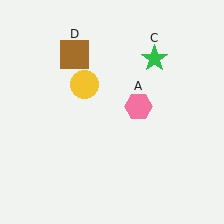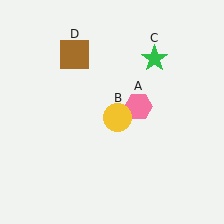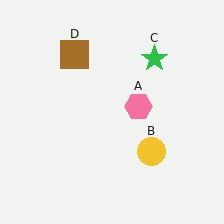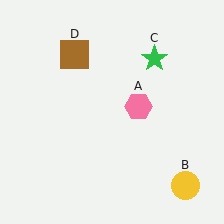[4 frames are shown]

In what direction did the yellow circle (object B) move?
The yellow circle (object B) moved down and to the right.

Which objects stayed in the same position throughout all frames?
Pink hexagon (object A) and green star (object C) and brown square (object D) remained stationary.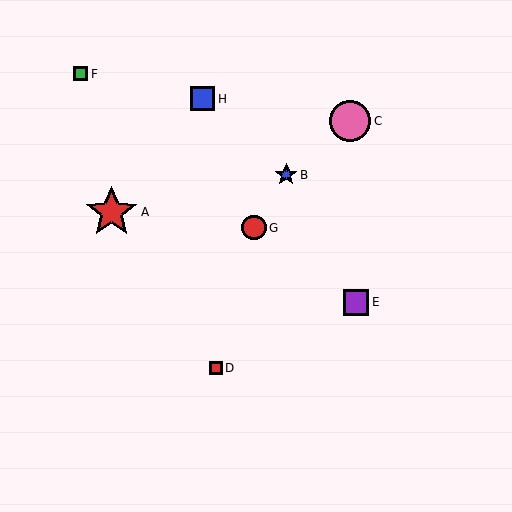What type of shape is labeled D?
Shape D is a red square.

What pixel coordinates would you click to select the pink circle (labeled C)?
Click at (350, 121) to select the pink circle C.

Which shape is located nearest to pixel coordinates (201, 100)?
The blue square (labeled H) at (203, 99) is nearest to that location.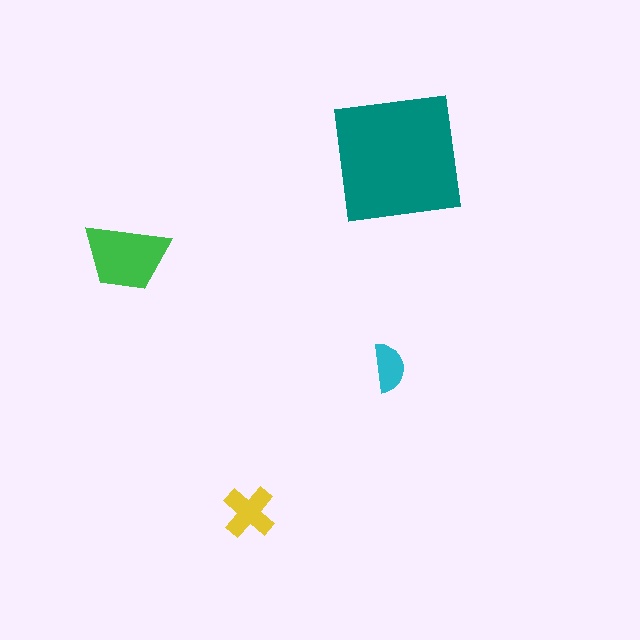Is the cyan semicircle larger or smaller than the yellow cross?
Smaller.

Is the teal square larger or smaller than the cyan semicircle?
Larger.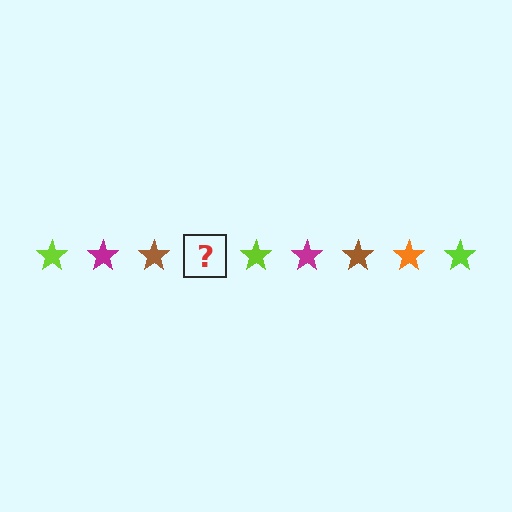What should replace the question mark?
The question mark should be replaced with an orange star.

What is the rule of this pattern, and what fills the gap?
The rule is that the pattern cycles through lime, magenta, brown, orange stars. The gap should be filled with an orange star.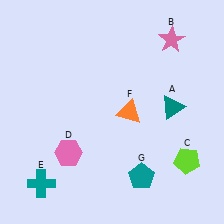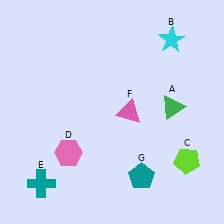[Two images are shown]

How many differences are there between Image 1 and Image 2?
There are 3 differences between the two images.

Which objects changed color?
A changed from teal to green. B changed from pink to cyan. F changed from orange to pink.